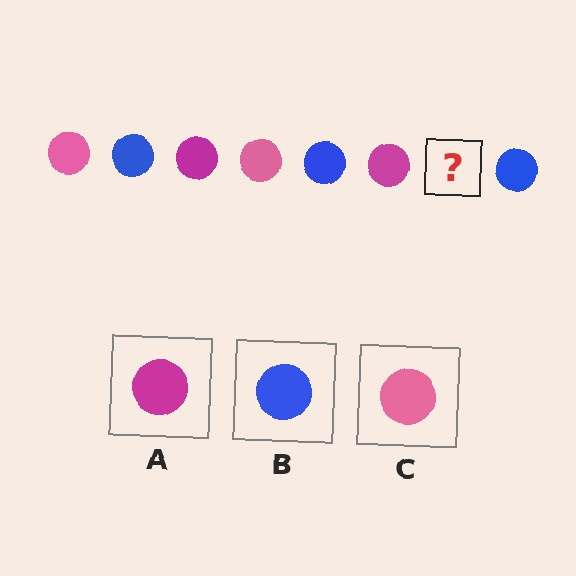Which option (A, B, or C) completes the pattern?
C.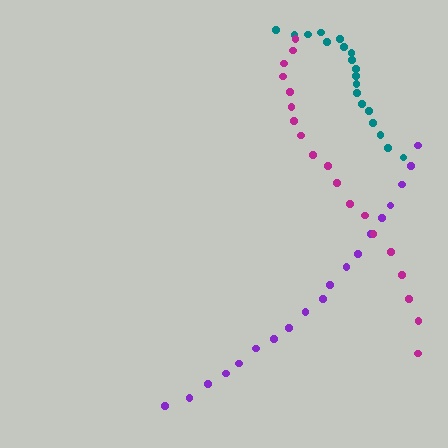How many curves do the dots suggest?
There are 3 distinct paths.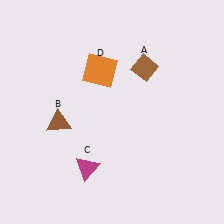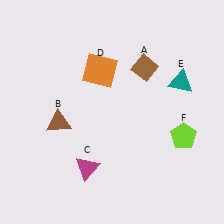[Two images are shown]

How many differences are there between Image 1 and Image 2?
There are 2 differences between the two images.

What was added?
A teal triangle (E), a lime pentagon (F) were added in Image 2.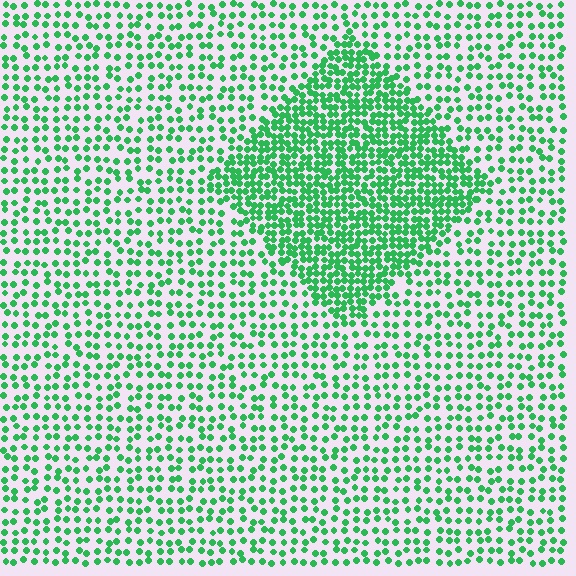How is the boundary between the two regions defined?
The boundary is defined by a change in element density (approximately 2.2x ratio). All elements are the same color, size, and shape.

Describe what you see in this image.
The image contains small green elements arranged at two different densities. A diamond-shaped region is visible where the elements are more densely packed than the surrounding area.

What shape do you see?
I see a diamond.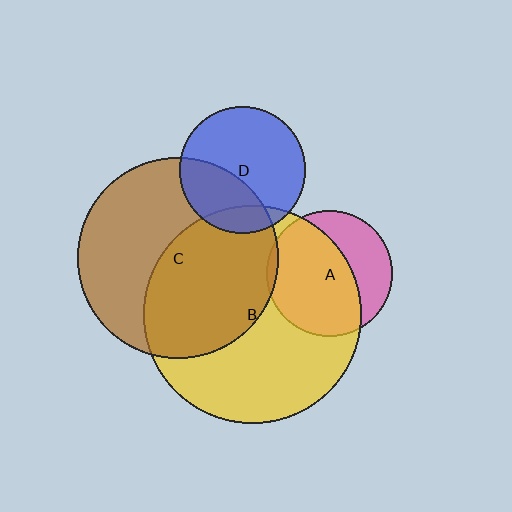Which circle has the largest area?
Circle B (yellow).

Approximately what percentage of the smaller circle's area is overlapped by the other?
Approximately 50%.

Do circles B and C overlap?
Yes.